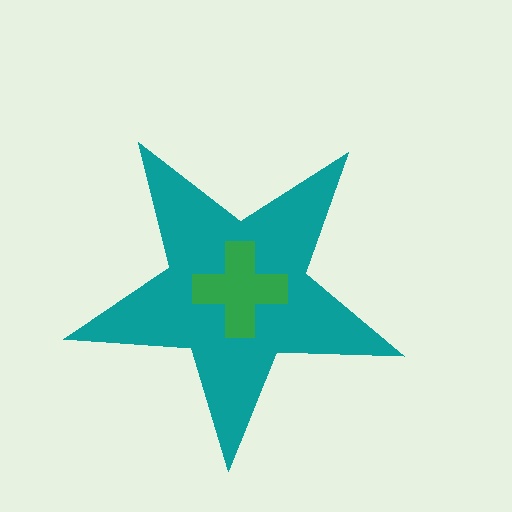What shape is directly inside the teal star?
The green cross.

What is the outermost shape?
The teal star.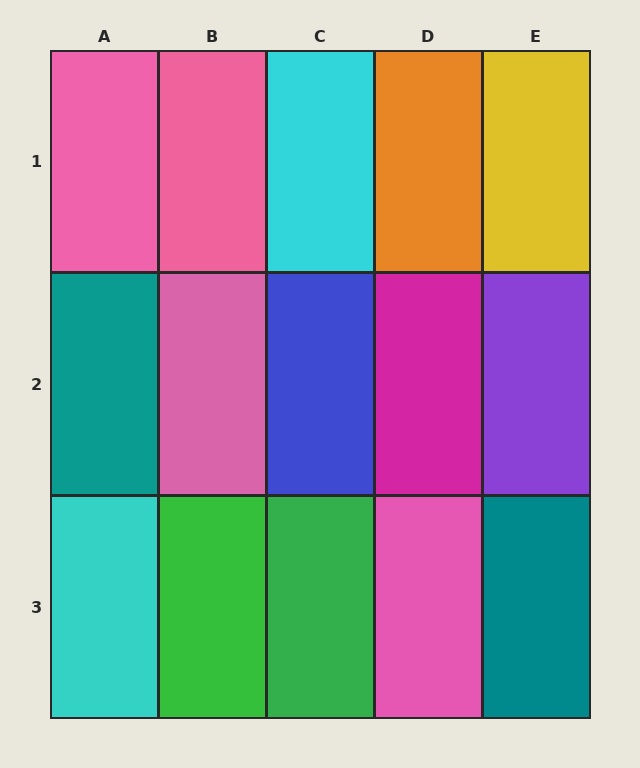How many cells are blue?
1 cell is blue.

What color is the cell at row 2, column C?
Blue.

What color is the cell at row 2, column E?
Purple.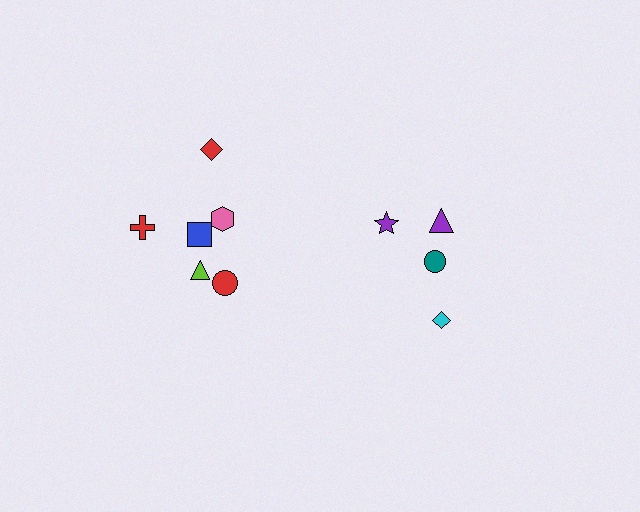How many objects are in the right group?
There are 4 objects.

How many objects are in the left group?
There are 6 objects.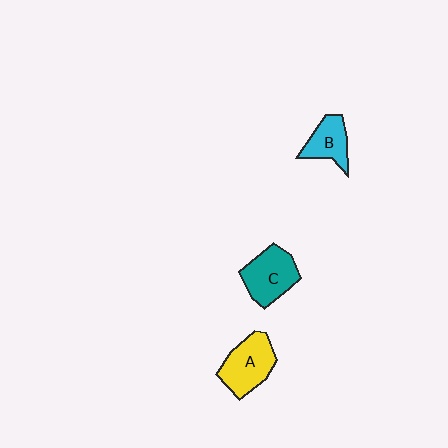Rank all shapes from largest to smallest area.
From largest to smallest: A (yellow), C (teal), B (cyan).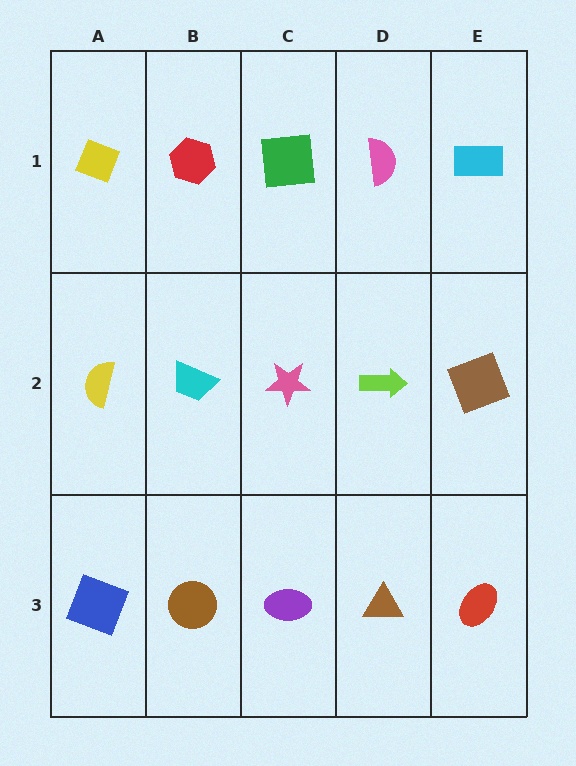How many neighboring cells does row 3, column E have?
2.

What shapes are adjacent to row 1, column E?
A brown square (row 2, column E), a pink semicircle (row 1, column D).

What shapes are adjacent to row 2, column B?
A red hexagon (row 1, column B), a brown circle (row 3, column B), a yellow semicircle (row 2, column A), a pink star (row 2, column C).